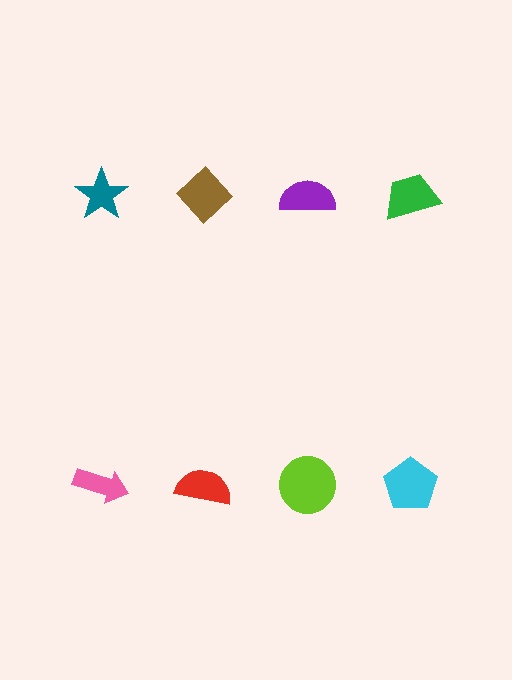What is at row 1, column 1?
A teal star.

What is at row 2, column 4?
A cyan pentagon.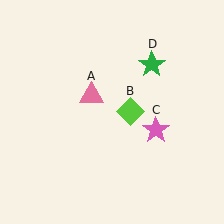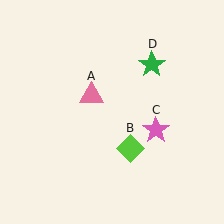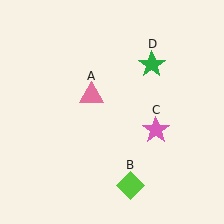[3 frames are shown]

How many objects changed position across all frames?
1 object changed position: lime diamond (object B).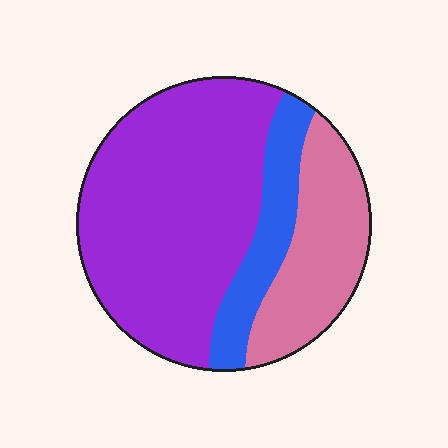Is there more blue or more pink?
Pink.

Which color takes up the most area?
Purple, at roughly 60%.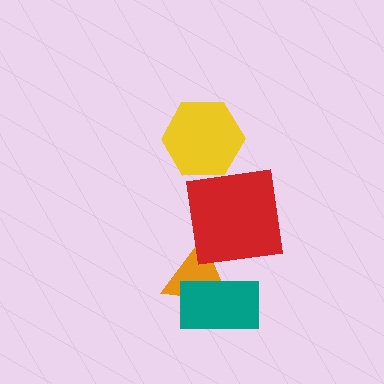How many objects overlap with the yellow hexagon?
0 objects overlap with the yellow hexagon.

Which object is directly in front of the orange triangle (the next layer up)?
The red square is directly in front of the orange triangle.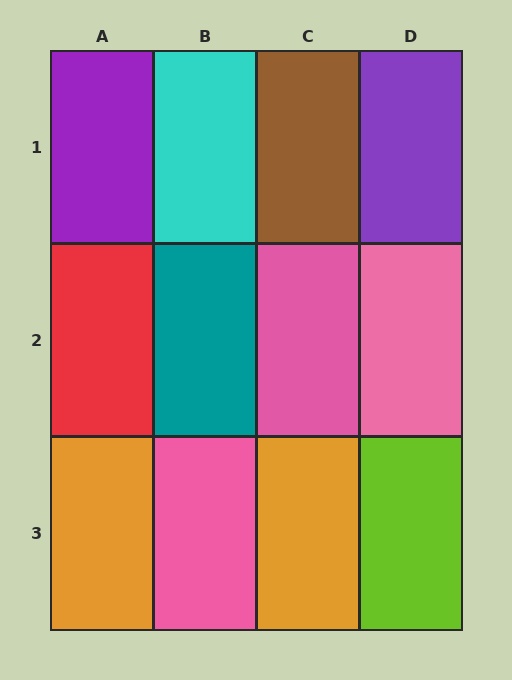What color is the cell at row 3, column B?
Pink.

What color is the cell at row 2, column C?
Pink.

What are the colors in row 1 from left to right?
Purple, cyan, brown, purple.